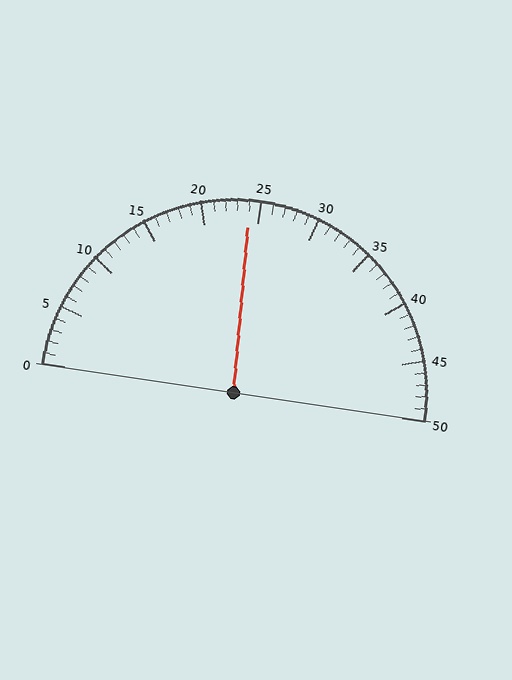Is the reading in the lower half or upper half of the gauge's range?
The reading is in the lower half of the range (0 to 50).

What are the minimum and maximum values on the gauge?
The gauge ranges from 0 to 50.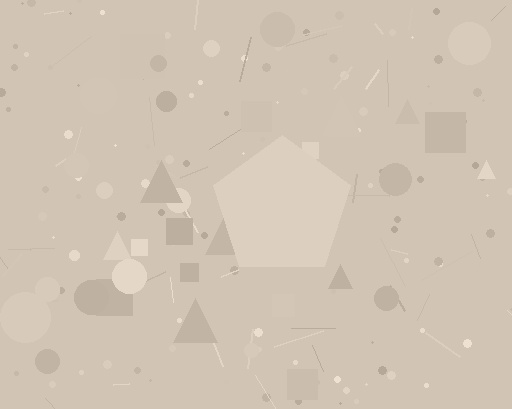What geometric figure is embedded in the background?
A pentagon is embedded in the background.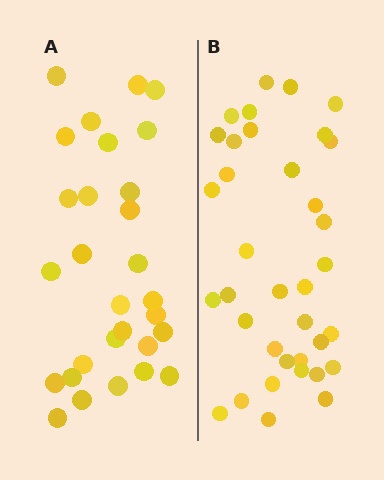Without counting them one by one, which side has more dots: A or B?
Region B (the right region) has more dots.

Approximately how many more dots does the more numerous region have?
Region B has roughly 8 or so more dots than region A.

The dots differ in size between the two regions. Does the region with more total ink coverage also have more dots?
No. Region A has more total ink coverage because its dots are larger, but region B actually contains more individual dots. Total area can be misleading — the number of items is what matters here.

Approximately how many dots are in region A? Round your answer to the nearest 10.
About 30 dots. (The exact count is 29, which rounds to 30.)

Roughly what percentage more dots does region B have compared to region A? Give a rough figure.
About 25% more.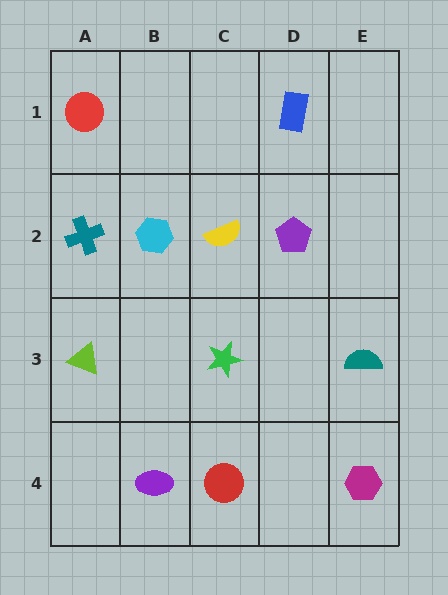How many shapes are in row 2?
4 shapes.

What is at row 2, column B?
A cyan hexagon.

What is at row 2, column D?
A purple pentagon.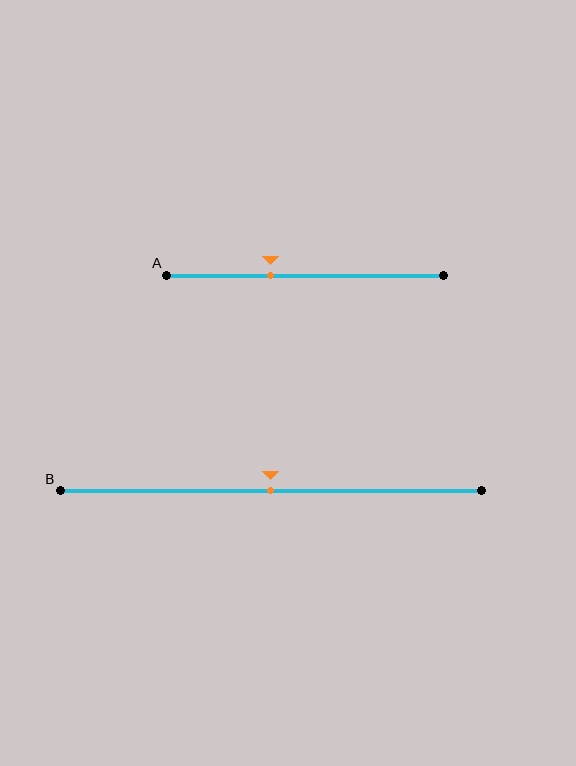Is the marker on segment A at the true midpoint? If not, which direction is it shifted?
No, the marker on segment A is shifted to the left by about 13% of the segment length.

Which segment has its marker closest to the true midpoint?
Segment B has its marker closest to the true midpoint.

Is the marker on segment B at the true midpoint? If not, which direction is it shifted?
Yes, the marker on segment B is at the true midpoint.